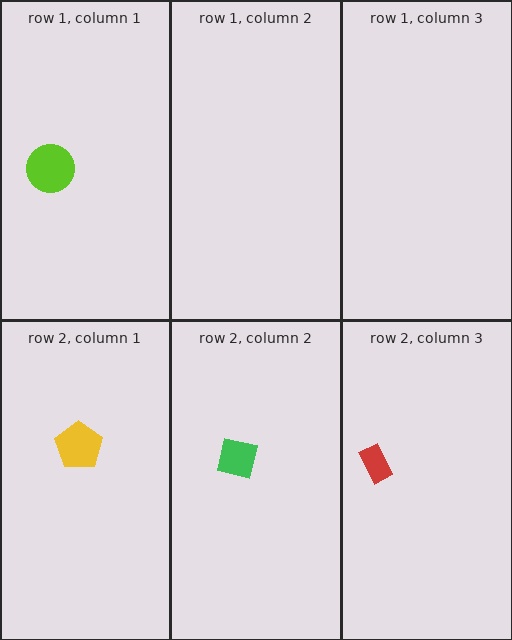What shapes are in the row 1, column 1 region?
The lime circle.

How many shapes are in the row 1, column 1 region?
1.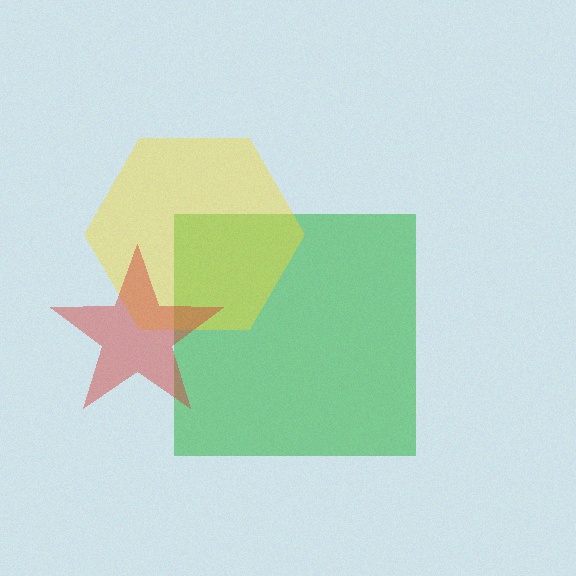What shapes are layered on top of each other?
The layered shapes are: a green square, a yellow hexagon, a red star.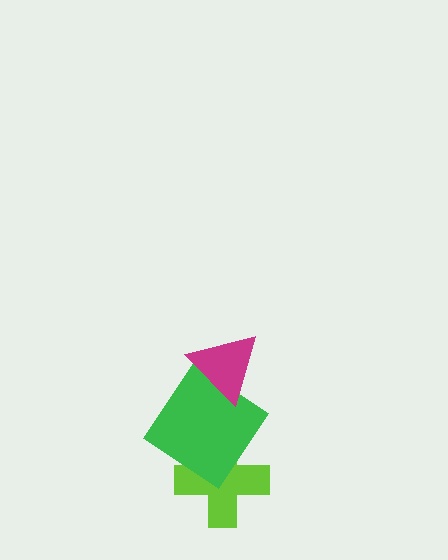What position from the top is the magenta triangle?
The magenta triangle is 1st from the top.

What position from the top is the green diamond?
The green diamond is 2nd from the top.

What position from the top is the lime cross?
The lime cross is 3rd from the top.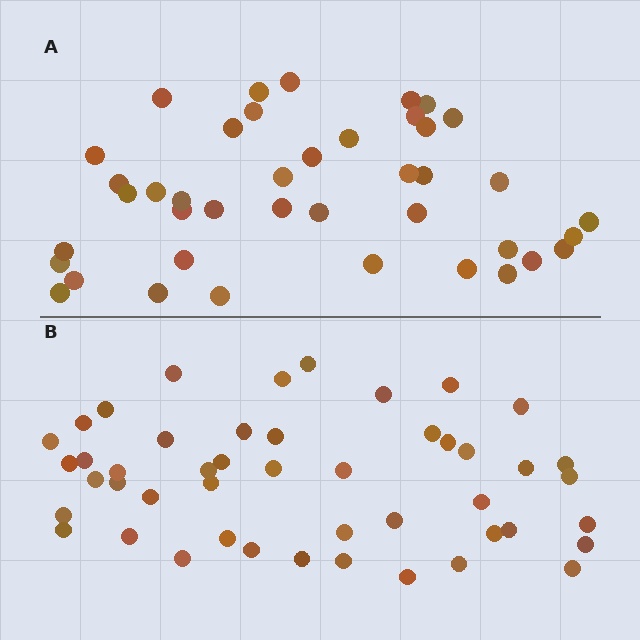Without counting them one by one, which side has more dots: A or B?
Region B (the bottom region) has more dots.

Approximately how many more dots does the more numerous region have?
Region B has about 6 more dots than region A.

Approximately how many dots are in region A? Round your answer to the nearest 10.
About 40 dots. (The exact count is 41, which rounds to 40.)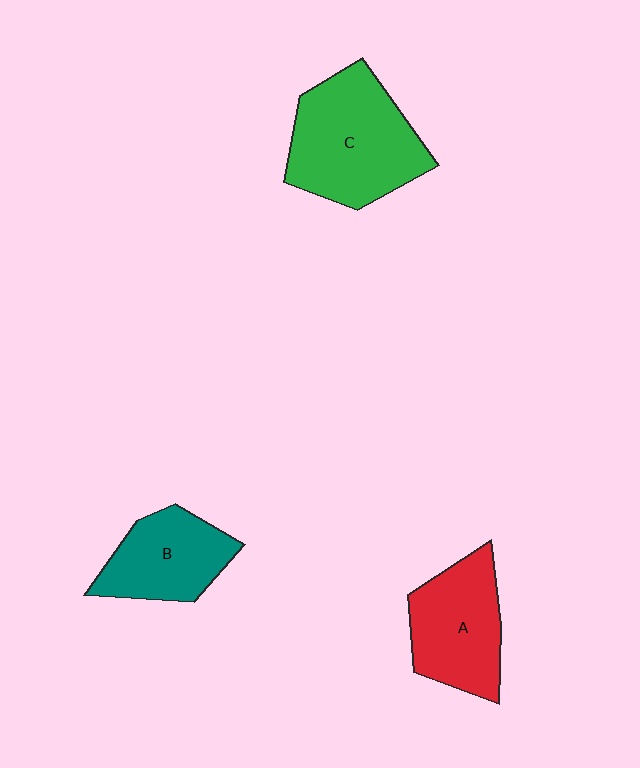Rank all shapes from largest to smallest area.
From largest to smallest: C (green), A (red), B (teal).